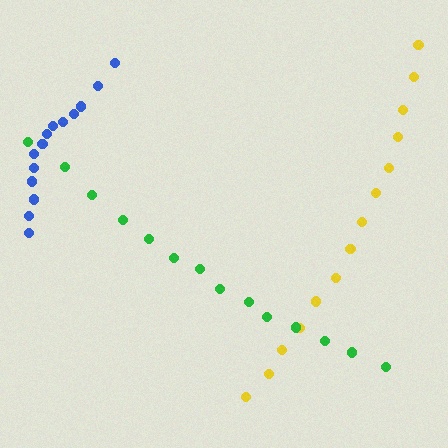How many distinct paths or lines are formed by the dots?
There are 3 distinct paths.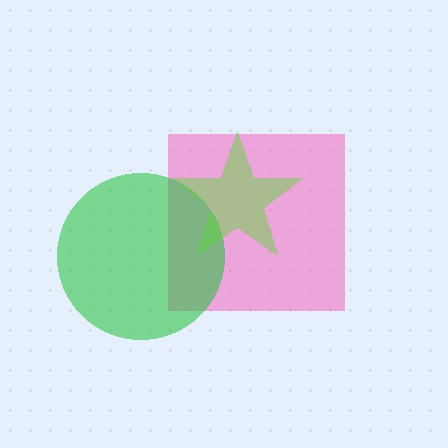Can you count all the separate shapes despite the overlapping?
Yes, there are 3 separate shapes.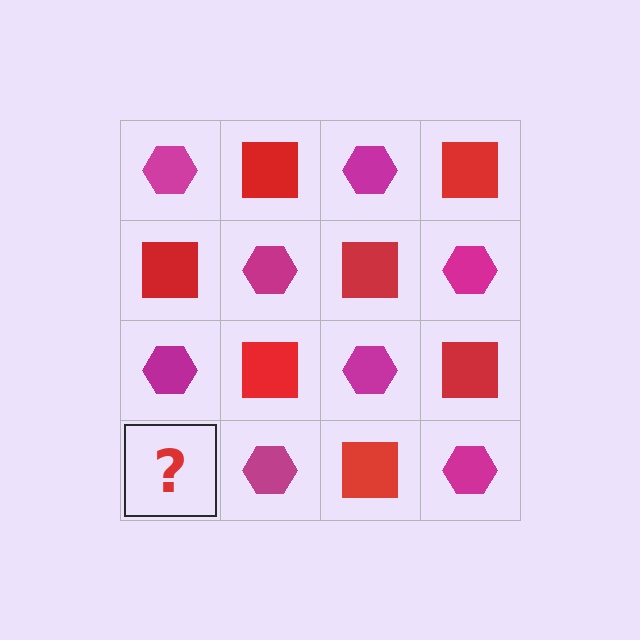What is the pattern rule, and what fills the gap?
The rule is that it alternates magenta hexagon and red square in a checkerboard pattern. The gap should be filled with a red square.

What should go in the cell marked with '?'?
The missing cell should contain a red square.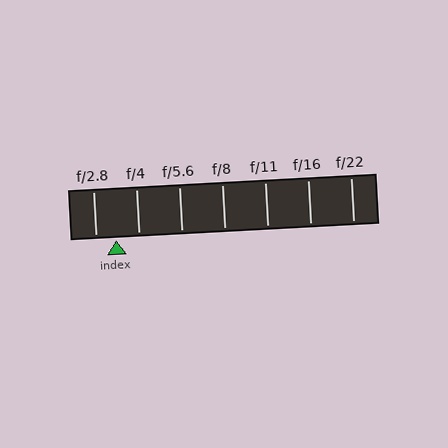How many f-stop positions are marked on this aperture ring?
There are 7 f-stop positions marked.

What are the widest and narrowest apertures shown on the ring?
The widest aperture shown is f/2.8 and the narrowest is f/22.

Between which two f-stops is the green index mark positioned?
The index mark is between f/2.8 and f/4.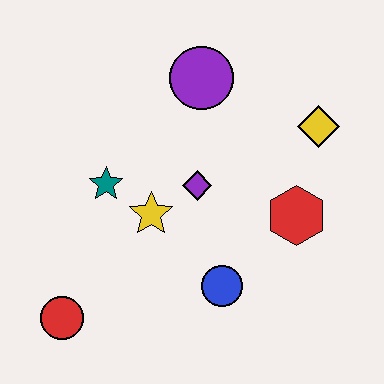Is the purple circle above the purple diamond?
Yes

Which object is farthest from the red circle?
The yellow diamond is farthest from the red circle.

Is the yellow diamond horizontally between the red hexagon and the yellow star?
No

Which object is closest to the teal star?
The yellow star is closest to the teal star.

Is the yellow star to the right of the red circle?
Yes